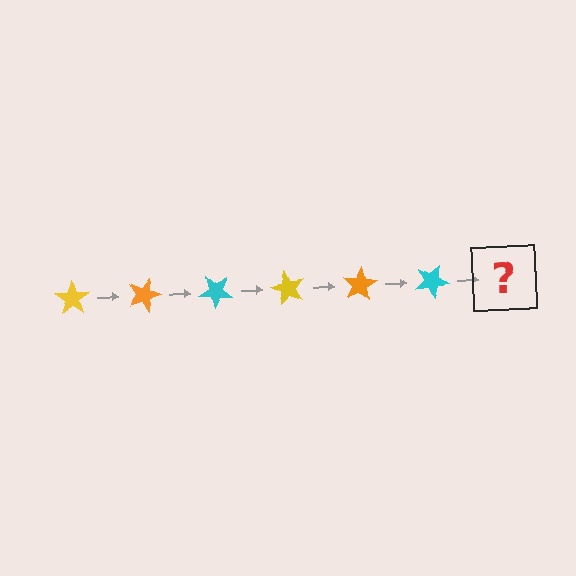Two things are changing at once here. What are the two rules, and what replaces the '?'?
The two rules are that it rotates 20 degrees each step and the color cycles through yellow, orange, and cyan. The '?' should be a yellow star, rotated 120 degrees from the start.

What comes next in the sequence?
The next element should be a yellow star, rotated 120 degrees from the start.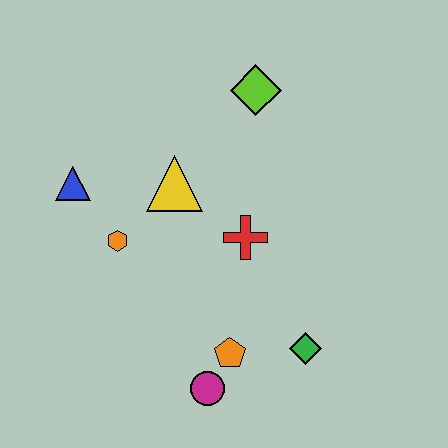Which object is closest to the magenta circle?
The orange pentagon is closest to the magenta circle.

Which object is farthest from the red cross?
The blue triangle is farthest from the red cross.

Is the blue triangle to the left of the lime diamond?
Yes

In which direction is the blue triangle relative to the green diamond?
The blue triangle is to the left of the green diamond.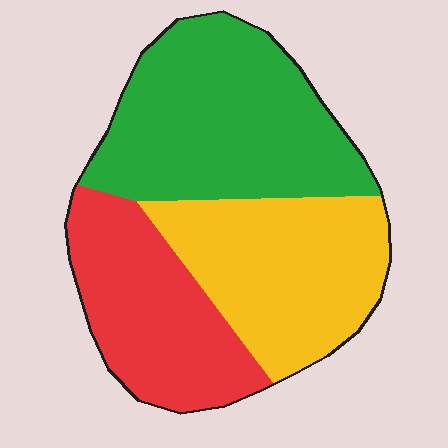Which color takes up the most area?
Green, at roughly 40%.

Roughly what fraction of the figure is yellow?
Yellow covers about 30% of the figure.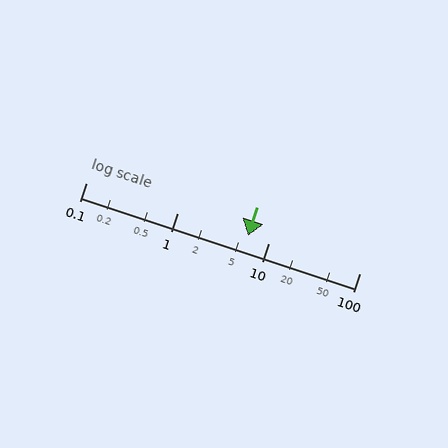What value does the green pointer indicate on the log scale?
The pointer indicates approximately 5.9.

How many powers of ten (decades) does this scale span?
The scale spans 3 decades, from 0.1 to 100.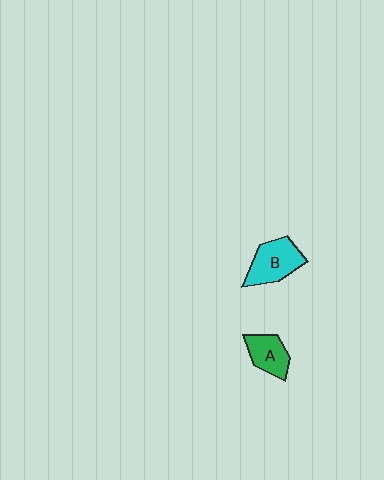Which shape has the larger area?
Shape B (cyan).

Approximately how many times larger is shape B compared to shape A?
Approximately 1.3 times.